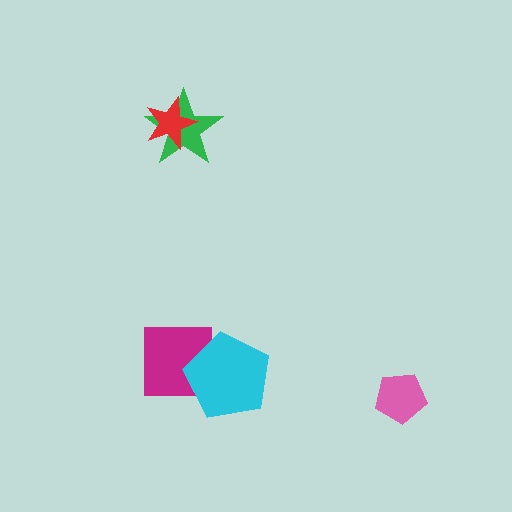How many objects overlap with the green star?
1 object overlaps with the green star.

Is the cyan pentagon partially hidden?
No, no other shape covers it.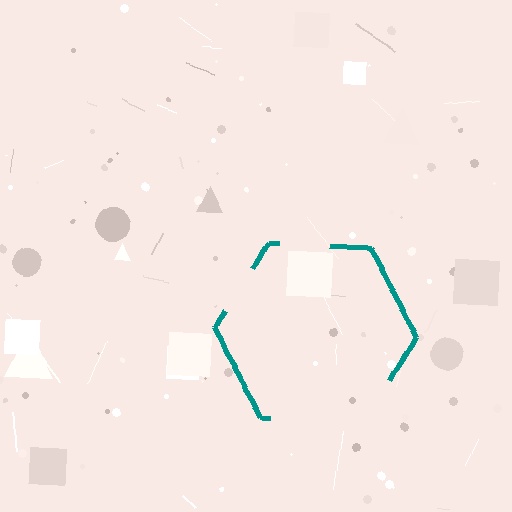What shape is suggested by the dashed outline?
The dashed outline suggests a hexagon.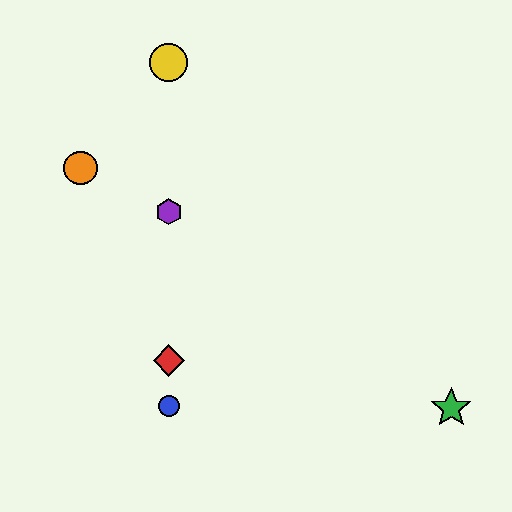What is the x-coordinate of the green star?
The green star is at x≈451.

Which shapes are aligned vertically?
The red diamond, the blue circle, the yellow circle, the purple hexagon are aligned vertically.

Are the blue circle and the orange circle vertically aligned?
No, the blue circle is at x≈169 and the orange circle is at x≈80.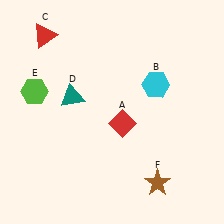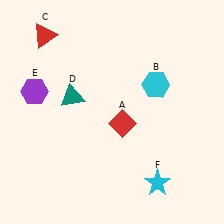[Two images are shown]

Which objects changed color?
E changed from lime to purple. F changed from brown to cyan.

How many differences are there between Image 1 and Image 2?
There are 2 differences between the two images.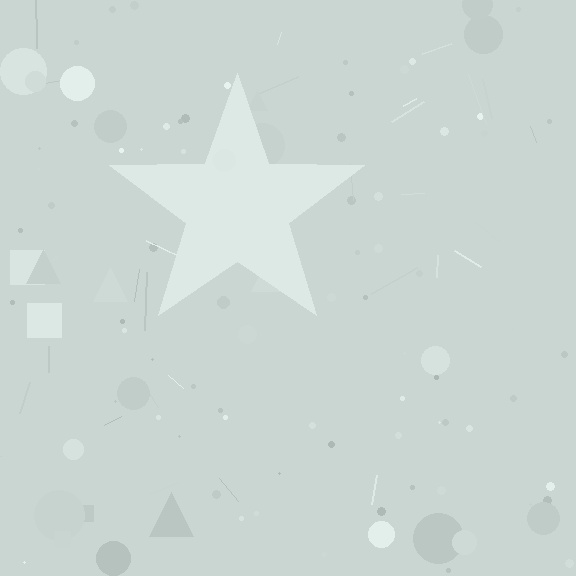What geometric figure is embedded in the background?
A star is embedded in the background.